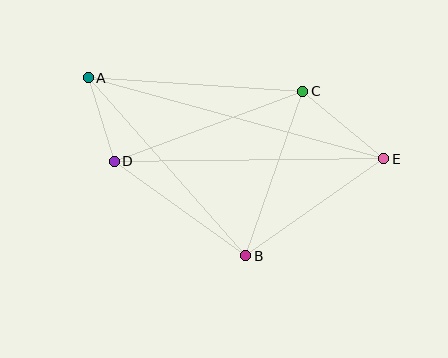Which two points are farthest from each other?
Points A and E are farthest from each other.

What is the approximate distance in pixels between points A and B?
The distance between A and B is approximately 238 pixels.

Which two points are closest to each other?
Points A and D are closest to each other.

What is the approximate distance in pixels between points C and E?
The distance between C and E is approximately 106 pixels.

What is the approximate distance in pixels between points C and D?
The distance between C and D is approximately 201 pixels.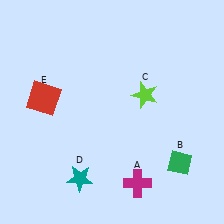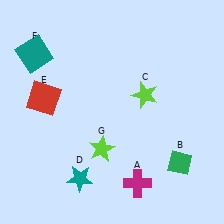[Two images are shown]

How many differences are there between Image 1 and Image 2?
There are 2 differences between the two images.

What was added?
A teal square (F), a lime star (G) were added in Image 2.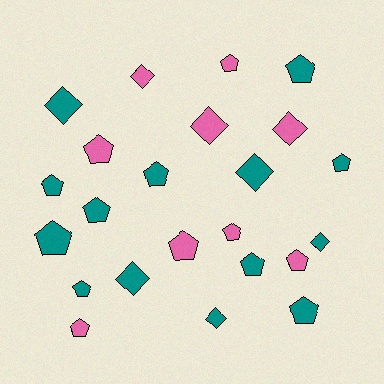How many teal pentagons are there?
There are 9 teal pentagons.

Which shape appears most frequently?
Pentagon, with 15 objects.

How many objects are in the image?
There are 23 objects.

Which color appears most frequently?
Teal, with 14 objects.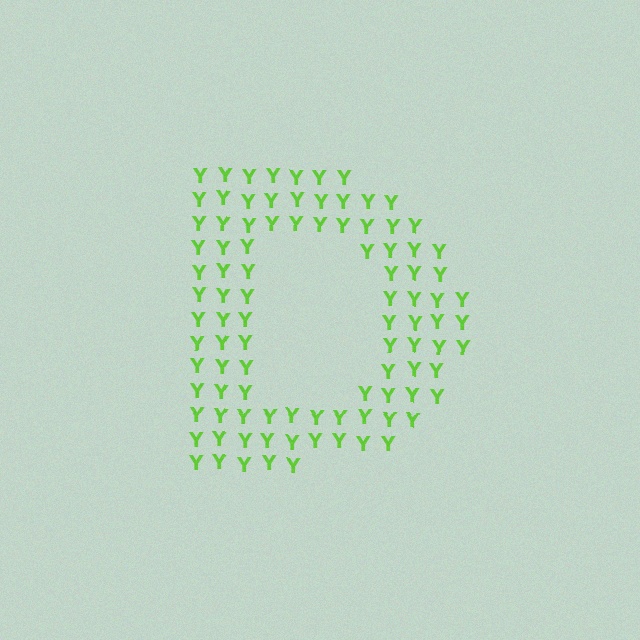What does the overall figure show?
The overall figure shows the letter D.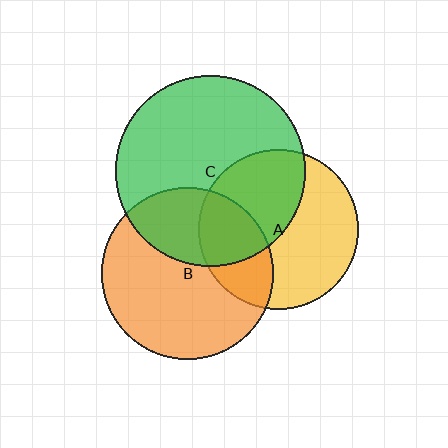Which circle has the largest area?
Circle C (green).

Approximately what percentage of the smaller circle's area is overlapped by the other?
Approximately 30%.